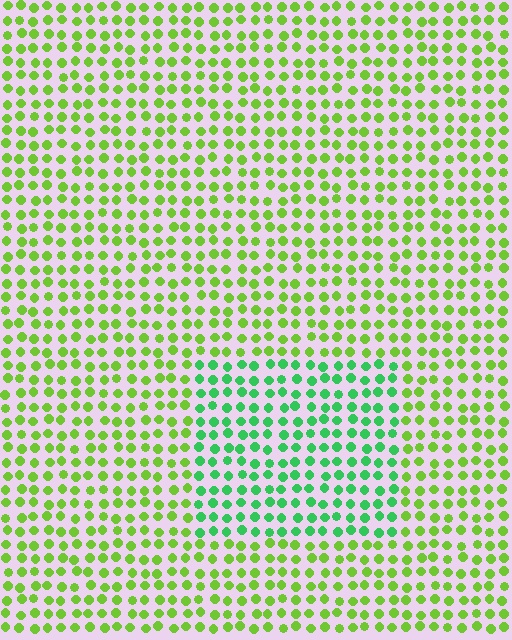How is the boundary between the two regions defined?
The boundary is defined purely by a slight shift in hue (about 40 degrees). Spacing, size, and orientation are identical on both sides.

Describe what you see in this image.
The image is filled with small lime elements in a uniform arrangement. A rectangle-shaped region is visible where the elements are tinted to a slightly different hue, forming a subtle color boundary.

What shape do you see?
I see a rectangle.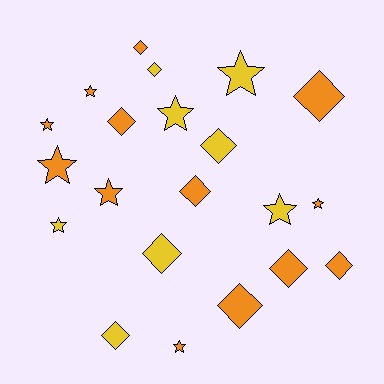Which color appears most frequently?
Orange, with 13 objects.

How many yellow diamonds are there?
There are 4 yellow diamonds.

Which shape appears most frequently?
Diamond, with 11 objects.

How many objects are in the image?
There are 21 objects.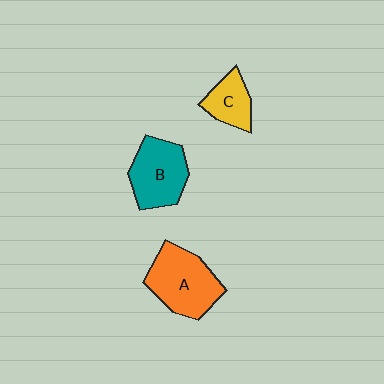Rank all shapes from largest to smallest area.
From largest to smallest: A (orange), B (teal), C (yellow).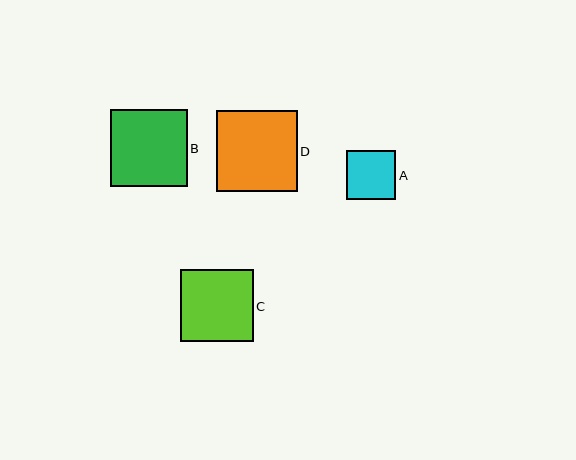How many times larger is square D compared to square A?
Square D is approximately 1.6 times the size of square A.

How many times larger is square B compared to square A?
Square B is approximately 1.6 times the size of square A.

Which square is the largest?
Square D is the largest with a size of approximately 81 pixels.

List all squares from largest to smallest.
From largest to smallest: D, B, C, A.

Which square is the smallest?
Square A is the smallest with a size of approximately 49 pixels.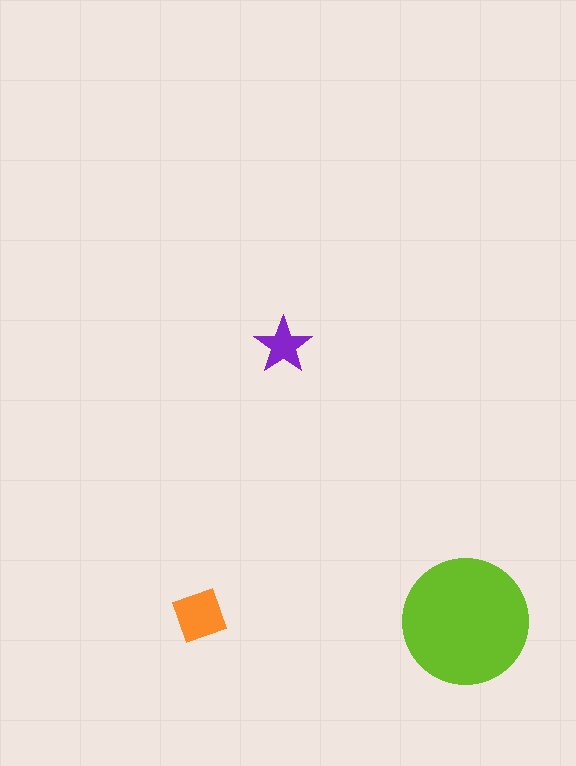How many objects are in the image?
There are 3 objects in the image.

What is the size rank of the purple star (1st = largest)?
3rd.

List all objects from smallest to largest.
The purple star, the orange square, the lime circle.